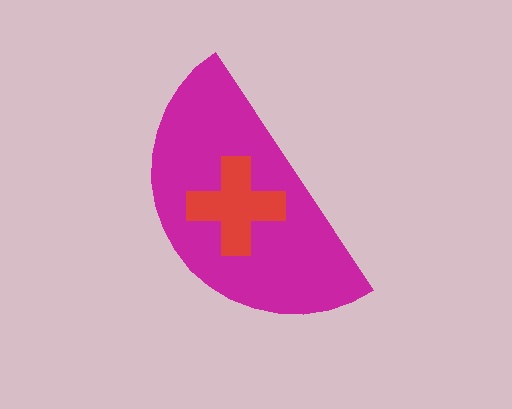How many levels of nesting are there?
2.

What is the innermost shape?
The red cross.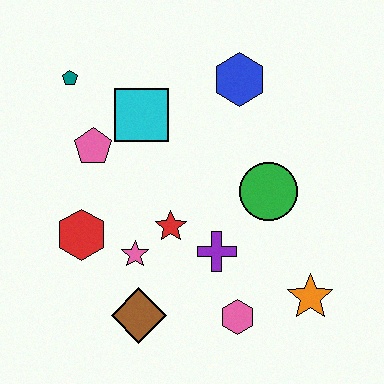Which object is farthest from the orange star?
The teal pentagon is farthest from the orange star.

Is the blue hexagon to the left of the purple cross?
No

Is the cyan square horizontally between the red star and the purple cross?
No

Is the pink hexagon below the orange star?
Yes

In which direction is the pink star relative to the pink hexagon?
The pink star is to the left of the pink hexagon.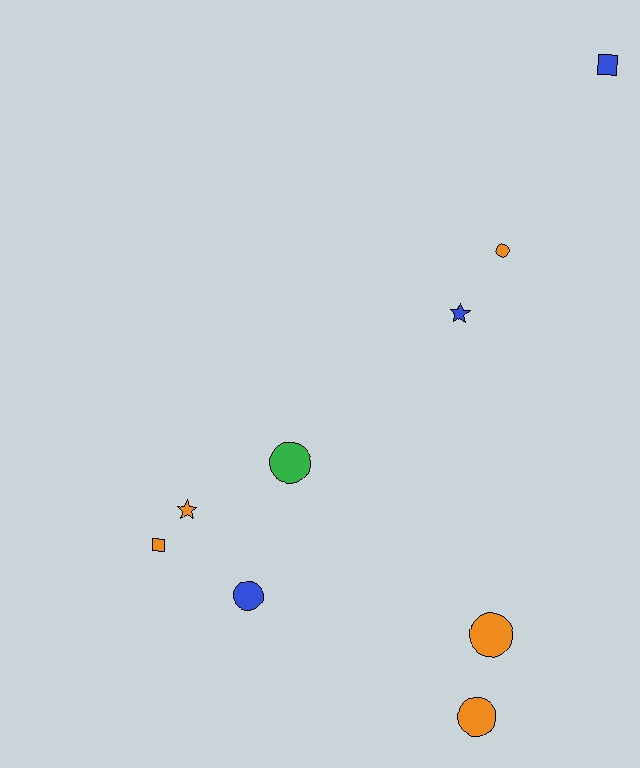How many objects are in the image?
There are 9 objects.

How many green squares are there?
There are no green squares.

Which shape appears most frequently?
Circle, with 5 objects.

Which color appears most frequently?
Orange, with 5 objects.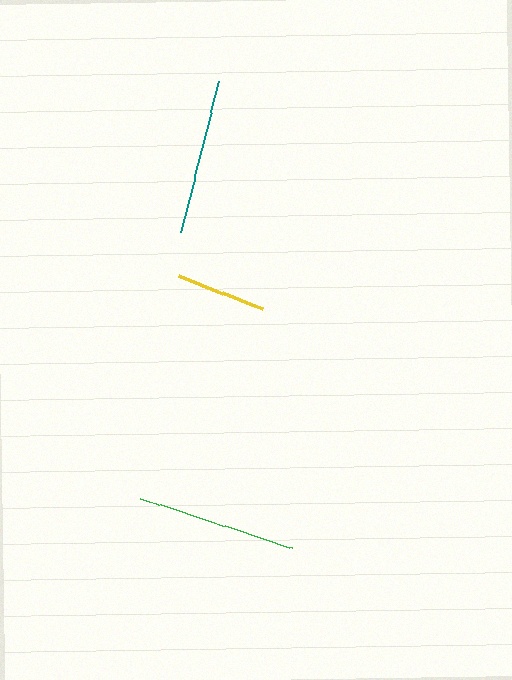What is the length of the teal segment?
The teal segment is approximately 156 pixels long.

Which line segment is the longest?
The green line is the longest at approximately 160 pixels.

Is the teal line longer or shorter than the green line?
The green line is longer than the teal line.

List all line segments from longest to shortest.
From longest to shortest: green, teal, yellow.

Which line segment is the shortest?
The yellow line is the shortest at approximately 91 pixels.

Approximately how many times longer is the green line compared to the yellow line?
The green line is approximately 1.8 times the length of the yellow line.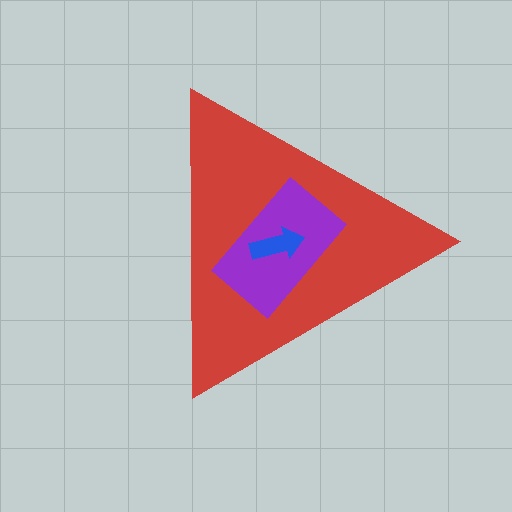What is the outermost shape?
The red triangle.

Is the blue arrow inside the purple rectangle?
Yes.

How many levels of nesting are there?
3.